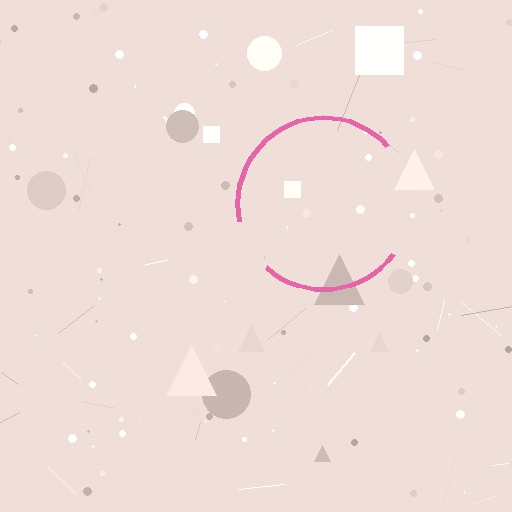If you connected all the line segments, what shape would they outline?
They would outline a circle.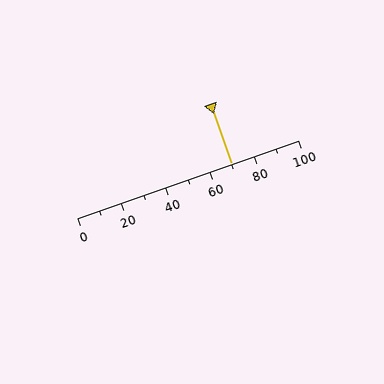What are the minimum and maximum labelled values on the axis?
The axis runs from 0 to 100.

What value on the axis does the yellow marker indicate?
The marker indicates approximately 70.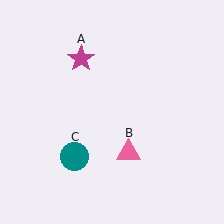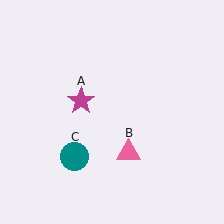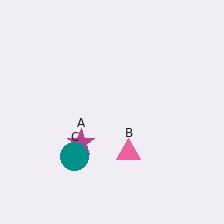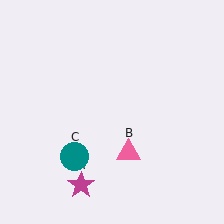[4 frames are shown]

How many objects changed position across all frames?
1 object changed position: magenta star (object A).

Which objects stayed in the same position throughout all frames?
Pink triangle (object B) and teal circle (object C) remained stationary.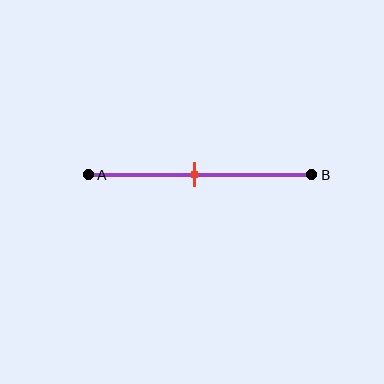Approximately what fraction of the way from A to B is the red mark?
The red mark is approximately 50% of the way from A to B.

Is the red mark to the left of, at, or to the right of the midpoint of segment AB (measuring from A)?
The red mark is approximately at the midpoint of segment AB.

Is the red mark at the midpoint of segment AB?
Yes, the mark is approximately at the midpoint.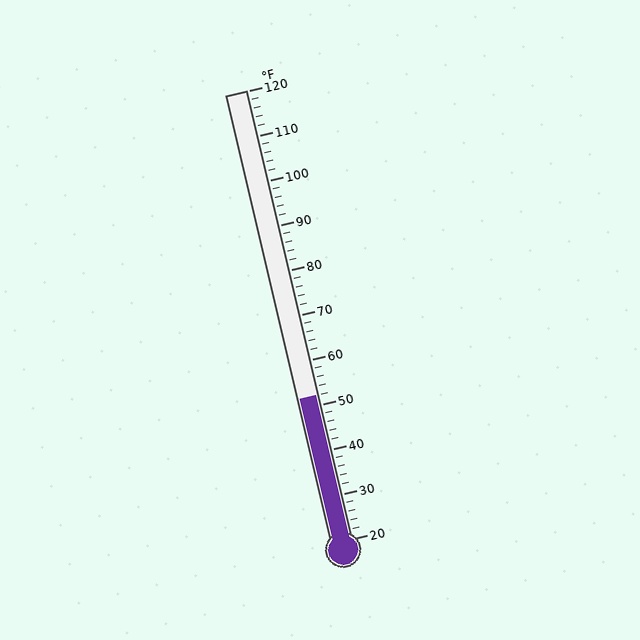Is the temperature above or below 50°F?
The temperature is above 50°F.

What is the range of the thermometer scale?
The thermometer scale ranges from 20°F to 120°F.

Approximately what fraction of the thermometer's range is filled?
The thermometer is filled to approximately 30% of its range.